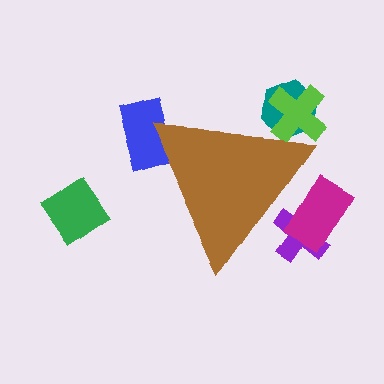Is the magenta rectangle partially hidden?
Yes, the magenta rectangle is partially hidden behind the brown triangle.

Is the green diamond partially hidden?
No, the green diamond is fully visible.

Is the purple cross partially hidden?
Yes, the purple cross is partially hidden behind the brown triangle.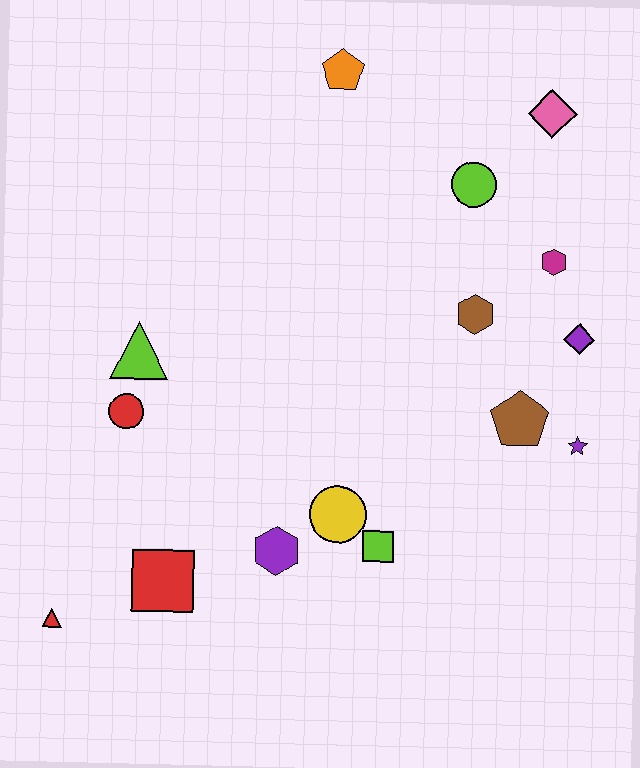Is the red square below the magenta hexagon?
Yes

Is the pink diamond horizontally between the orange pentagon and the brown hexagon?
No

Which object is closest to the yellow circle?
The lime square is closest to the yellow circle.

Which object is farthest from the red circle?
The pink diamond is farthest from the red circle.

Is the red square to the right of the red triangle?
Yes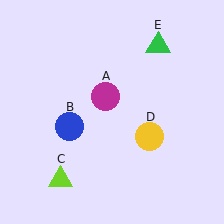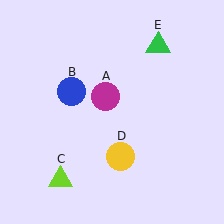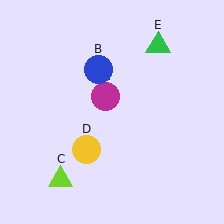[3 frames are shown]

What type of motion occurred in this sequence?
The blue circle (object B), yellow circle (object D) rotated clockwise around the center of the scene.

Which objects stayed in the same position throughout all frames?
Magenta circle (object A) and lime triangle (object C) and green triangle (object E) remained stationary.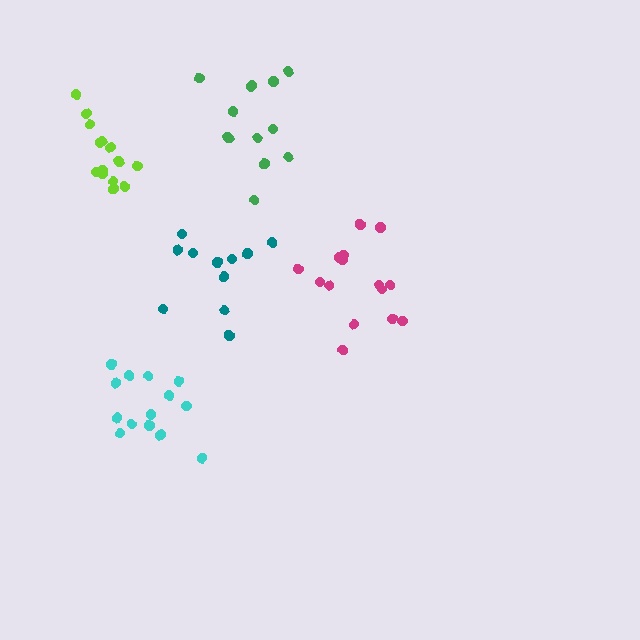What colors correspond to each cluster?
The clusters are colored: magenta, teal, green, cyan, lime.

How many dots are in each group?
Group 1: 15 dots, Group 2: 11 dots, Group 3: 13 dots, Group 4: 14 dots, Group 5: 14 dots (67 total).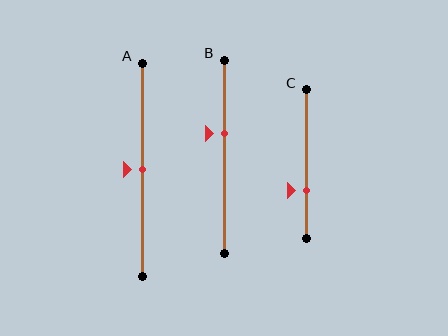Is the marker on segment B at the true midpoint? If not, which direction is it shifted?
No, the marker on segment B is shifted upward by about 12% of the segment length.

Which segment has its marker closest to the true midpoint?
Segment A has its marker closest to the true midpoint.